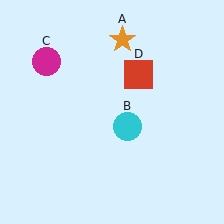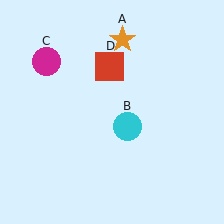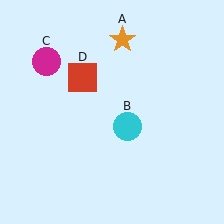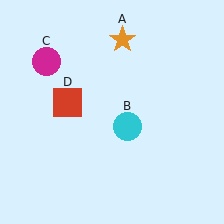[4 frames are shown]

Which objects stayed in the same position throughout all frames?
Orange star (object A) and cyan circle (object B) and magenta circle (object C) remained stationary.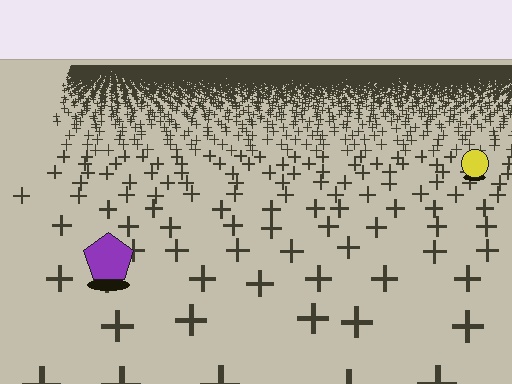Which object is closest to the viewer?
The purple pentagon is closest. The texture marks near it are larger and more spread out.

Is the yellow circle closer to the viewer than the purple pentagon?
No. The purple pentagon is closer — you can tell from the texture gradient: the ground texture is coarser near it.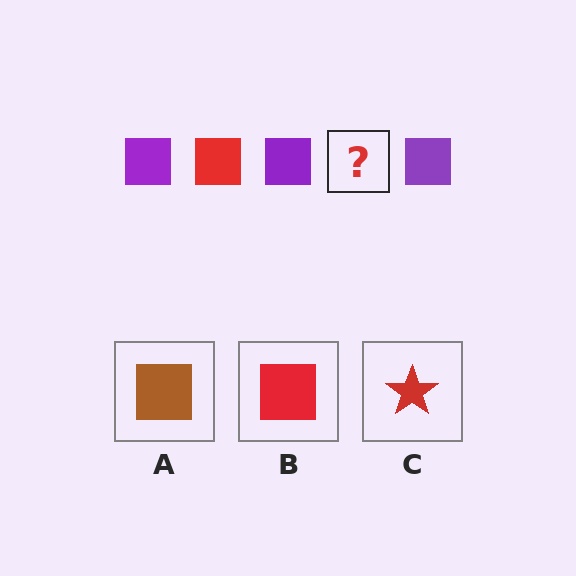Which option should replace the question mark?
Option B.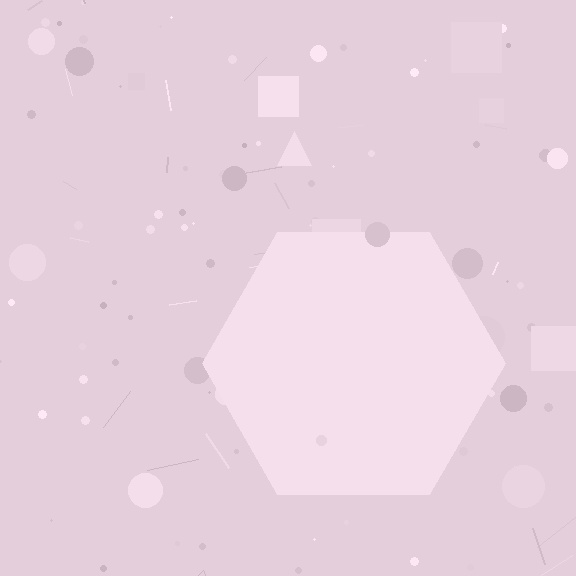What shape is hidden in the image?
A hexagon is hidden in the image.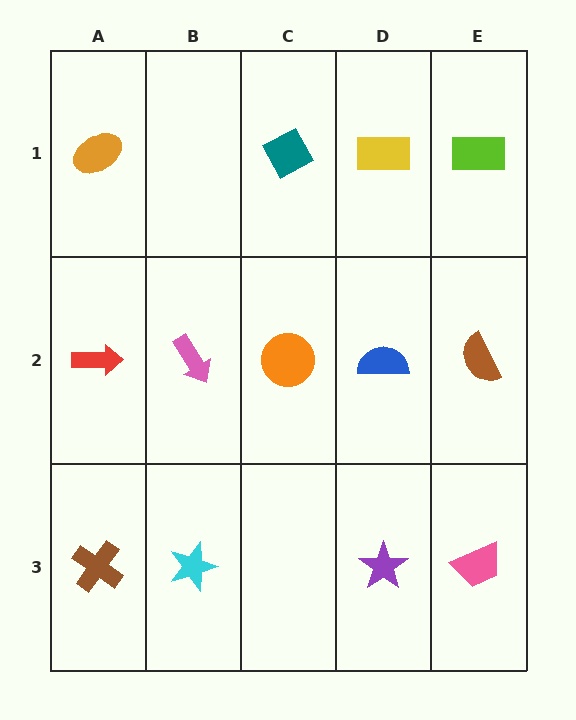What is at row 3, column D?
A purple star.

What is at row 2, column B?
A pink arrow.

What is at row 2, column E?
A brown semicircle.